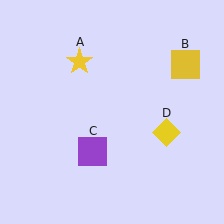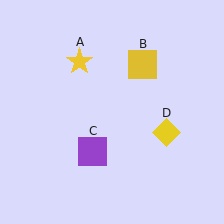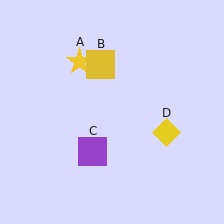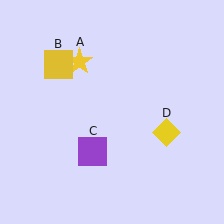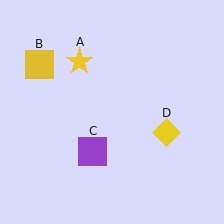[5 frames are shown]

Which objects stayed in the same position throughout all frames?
Yellow star (object A) and purple square (object C) and yellow diamond (object D) remained stationary.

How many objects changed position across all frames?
1 object changed position: yellow square (object B).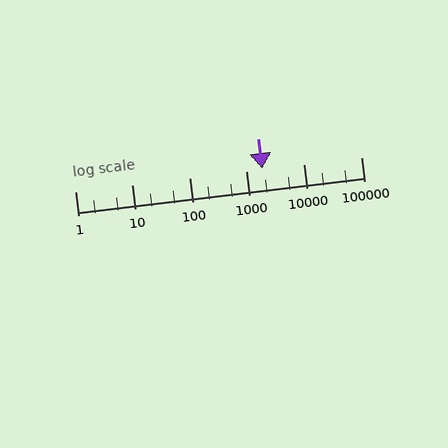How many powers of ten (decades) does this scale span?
The scale spans 5 decades, from 1 to 100000.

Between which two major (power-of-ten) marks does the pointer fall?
The pointer is between 1000 and 10000.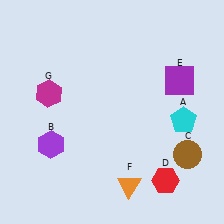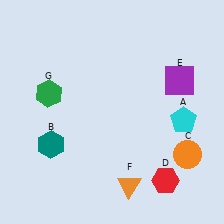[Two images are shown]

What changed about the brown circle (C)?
In Image 1, C is brown. In Image 2, it changed to orange.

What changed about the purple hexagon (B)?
In Image 1, B is purple. In Image 2, it changed to teal.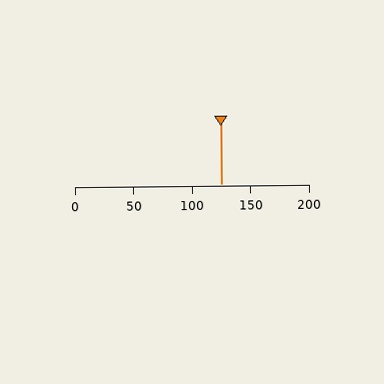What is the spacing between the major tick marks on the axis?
The major ticks are spaced 50 apart.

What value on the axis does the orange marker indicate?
The marker indicates approximately 125.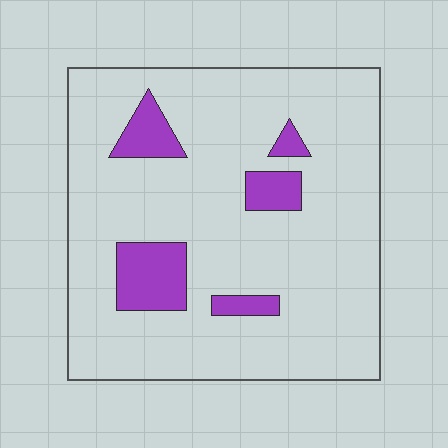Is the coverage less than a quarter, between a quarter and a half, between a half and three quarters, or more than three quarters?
Less than a quarter.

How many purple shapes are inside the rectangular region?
5.